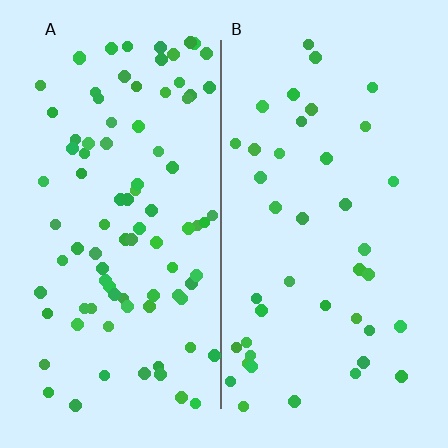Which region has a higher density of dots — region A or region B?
A (the left).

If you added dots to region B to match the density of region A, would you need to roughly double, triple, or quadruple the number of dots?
Approximately double.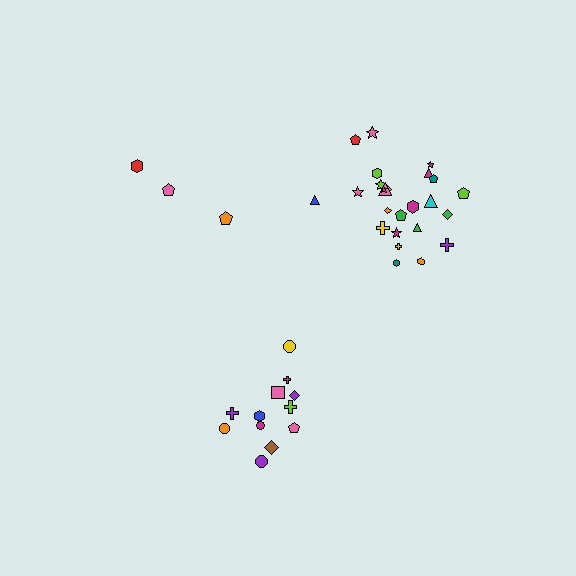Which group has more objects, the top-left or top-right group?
The top-right group.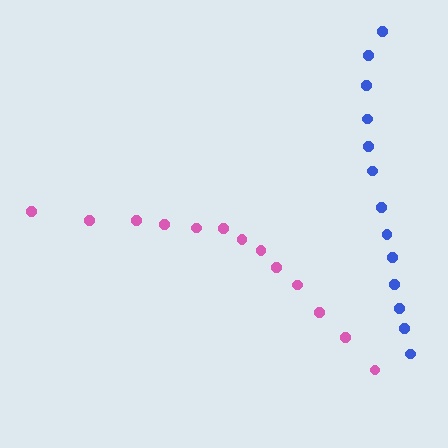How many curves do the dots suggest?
There are 2 distinct paths.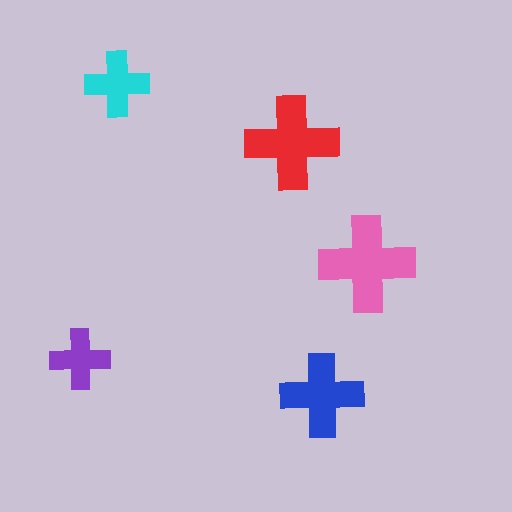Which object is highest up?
The cyan cross is topmost.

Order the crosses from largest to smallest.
the pink one, the red one, the blue one, the cyan one, the purple one.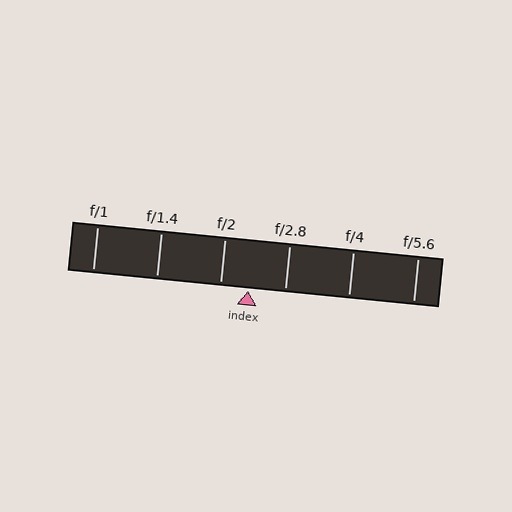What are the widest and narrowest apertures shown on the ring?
The widest aperture shown is f/1 and the narrowest is f/5.6.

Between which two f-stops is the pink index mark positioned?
The index mark is between f/2 and f/2.8.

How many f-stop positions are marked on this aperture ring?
There are 6 f-stop positions marked.